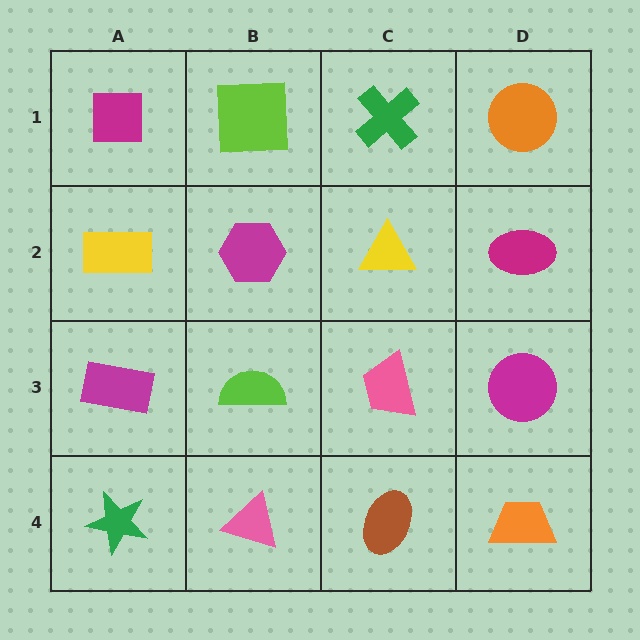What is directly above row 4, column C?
A pink trapezoid.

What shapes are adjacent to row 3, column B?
A magenta hexagon (row 2, column B), a pink triangle (row 4, column B), a magenta rectangle (row 3, column A), a pink trapezoid (row 3, column C).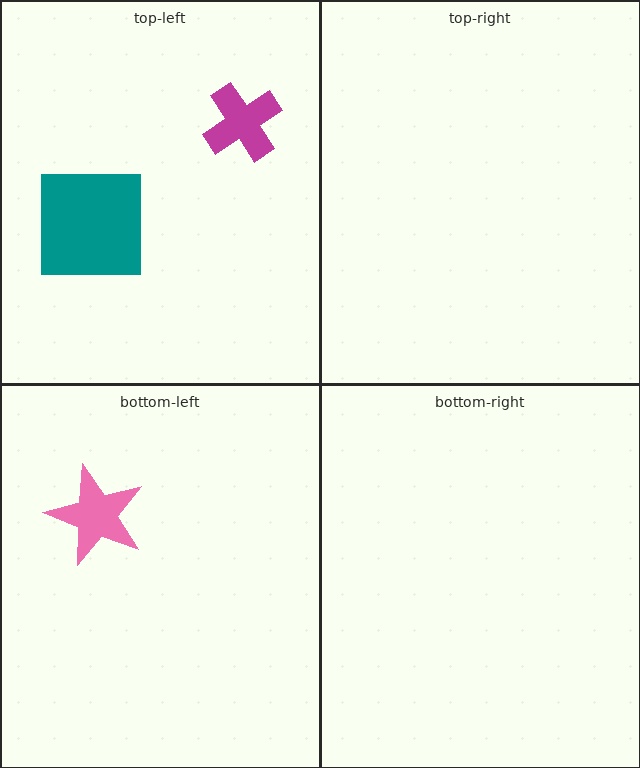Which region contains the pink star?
The bottom-left region.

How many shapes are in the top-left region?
2.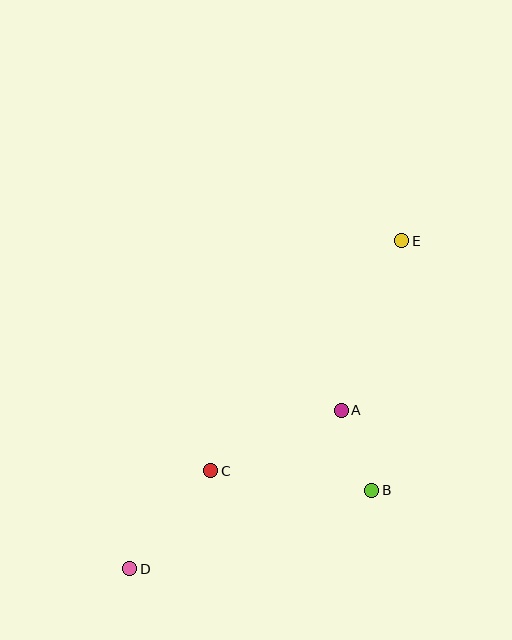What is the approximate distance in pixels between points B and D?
The distance between B and D is approximately 255 pixels.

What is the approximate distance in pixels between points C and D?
The distance between C and D is approximately 127 pixels.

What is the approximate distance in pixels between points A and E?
The distance between A and E is approximately 180 pixels.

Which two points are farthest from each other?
Points D and E are farthest from each other.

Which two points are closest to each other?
Points A and B are closest to each other.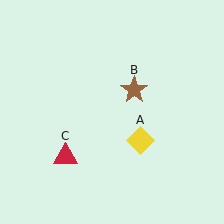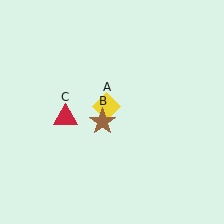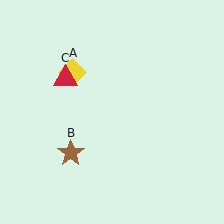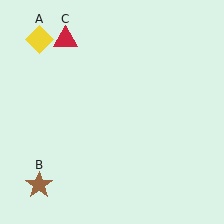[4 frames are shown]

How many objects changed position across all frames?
3 objects changed position: yellow diamond (object A), brown star (object B), red triangle (object C).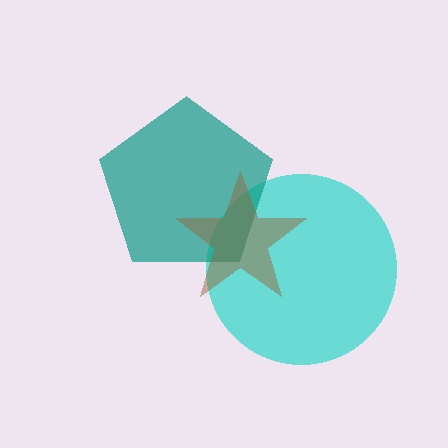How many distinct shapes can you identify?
There are 3 distinct shapes: a cyan circle, a teal pentagon, a brown star.